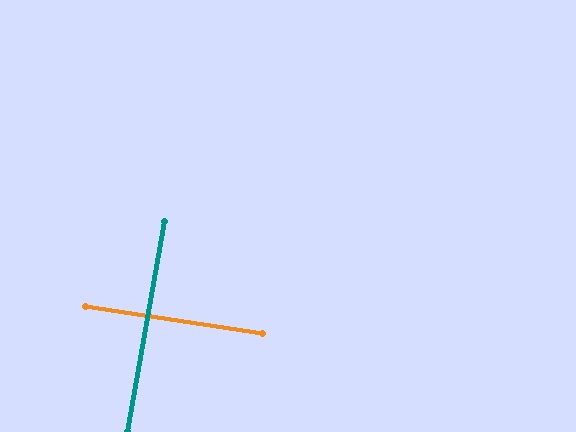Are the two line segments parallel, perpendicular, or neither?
Perpendicular — they meet at approximately 89°.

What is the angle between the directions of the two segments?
Approximately 89 degrees.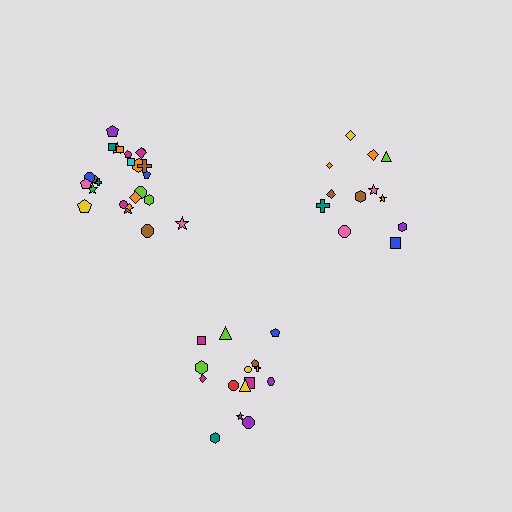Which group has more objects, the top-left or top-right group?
The top-left group.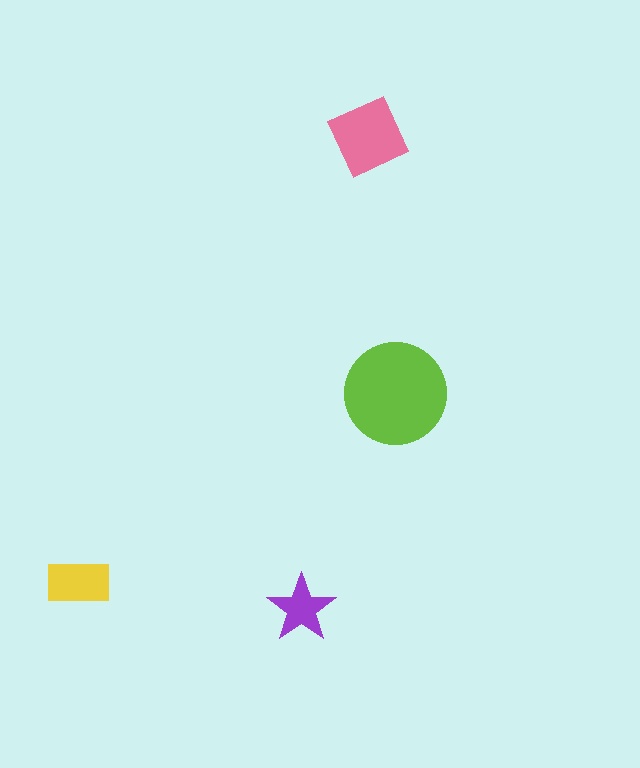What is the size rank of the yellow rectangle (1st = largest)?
3rd.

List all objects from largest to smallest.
The lime circle, the pink diamond, the yellow rectangle, the purple star.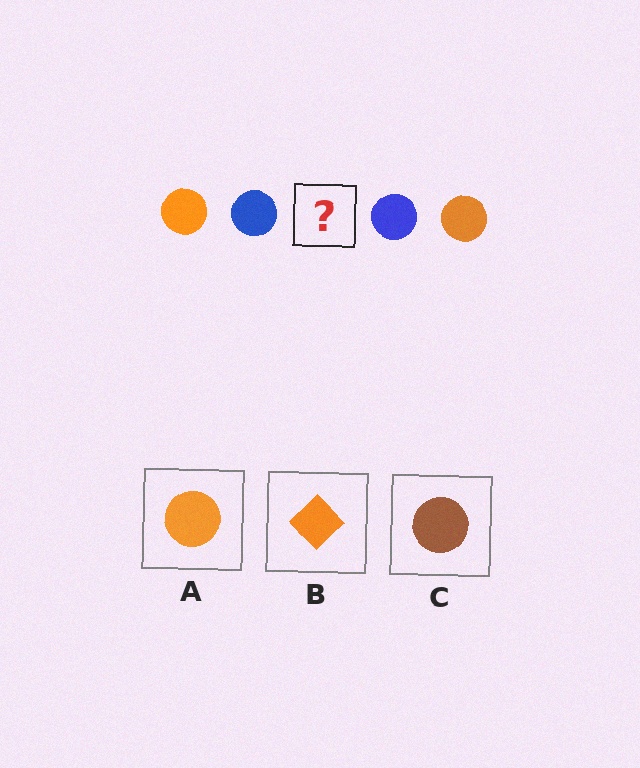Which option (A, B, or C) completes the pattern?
A.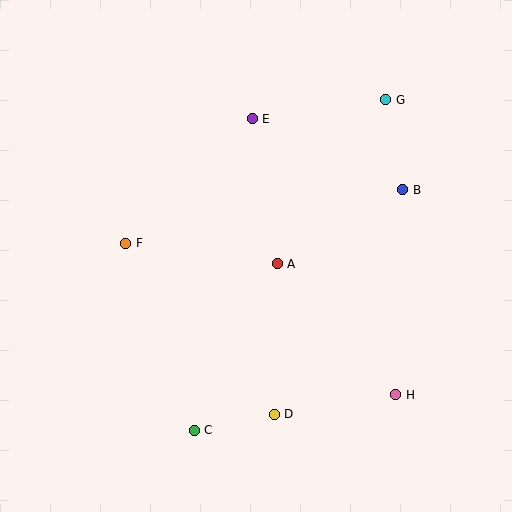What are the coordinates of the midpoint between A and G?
The midpoint between A and G is at (332, 182).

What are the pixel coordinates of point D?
Point D is at (274, 414).